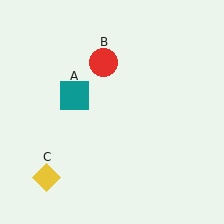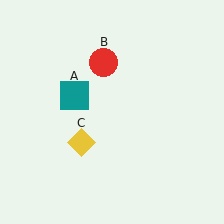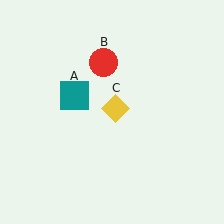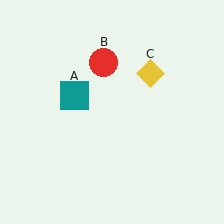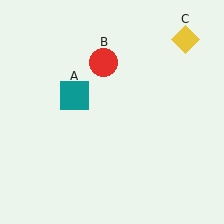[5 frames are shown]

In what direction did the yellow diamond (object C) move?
The yellow diamond (object C) moved up and to the right.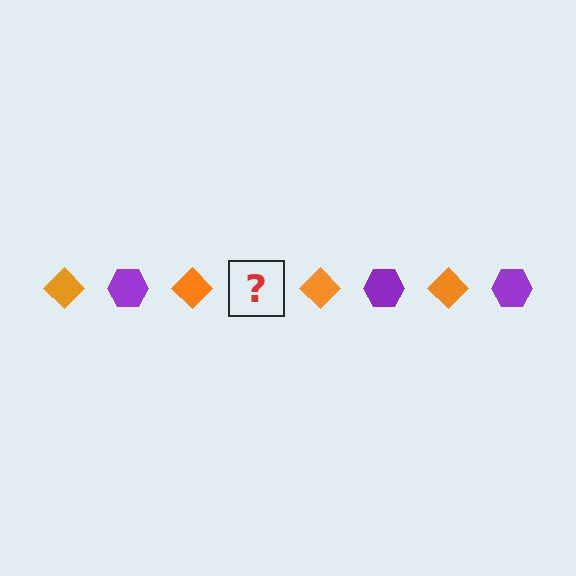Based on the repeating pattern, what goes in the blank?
The blank should be a purple hexagon.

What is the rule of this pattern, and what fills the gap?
The rule is that the pattern alternates between orange diamond and purple hexagon. The gap should be filled with a purple hexagon.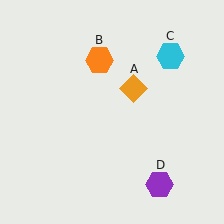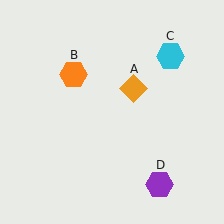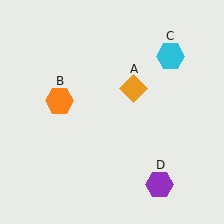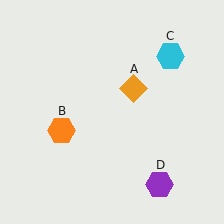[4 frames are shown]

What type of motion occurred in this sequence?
The orange hexagon (object B) rotated counterclockwise around the center of the scene.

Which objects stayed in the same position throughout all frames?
Orange diamond (object A) and cyan hexagon (object C) and purple hexagon (object D) remained stationary.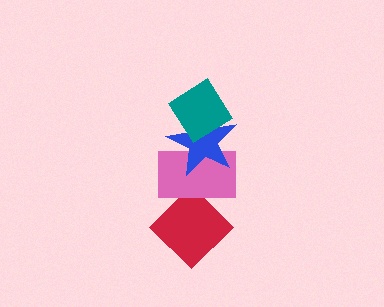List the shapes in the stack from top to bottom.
From top to bottom: the teal diamond, the blue star, the pink rectangle, the red diamond.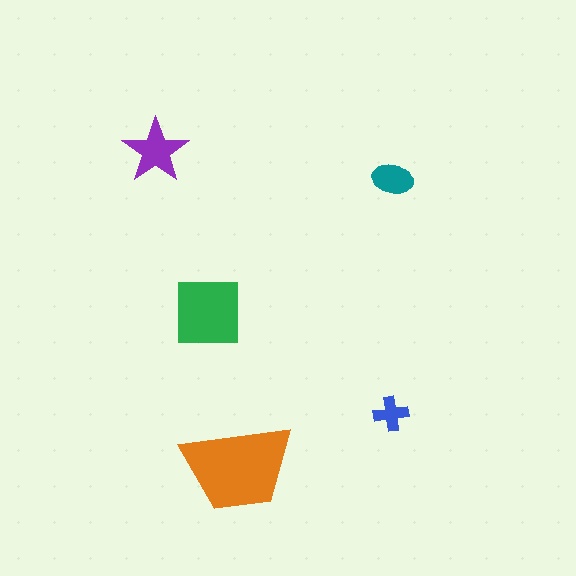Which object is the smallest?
The blue cross.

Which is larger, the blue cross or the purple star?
The purple star.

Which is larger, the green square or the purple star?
The green square.